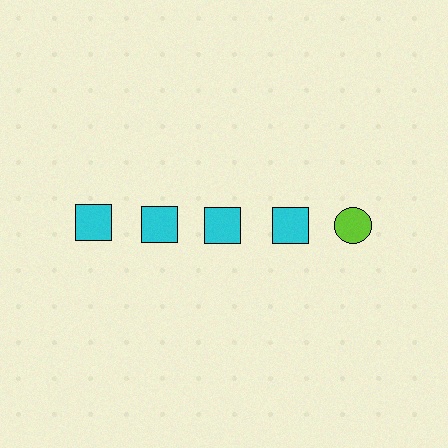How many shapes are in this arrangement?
There are 5 shapes arranged in a grid pattern.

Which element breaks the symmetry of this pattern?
The lime circle in the top row, rightmost column breaks the symmetry. All other shapes are cyan squares.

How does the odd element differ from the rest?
It differs in both color (lime instead of cyan) and shape (circle instead of square).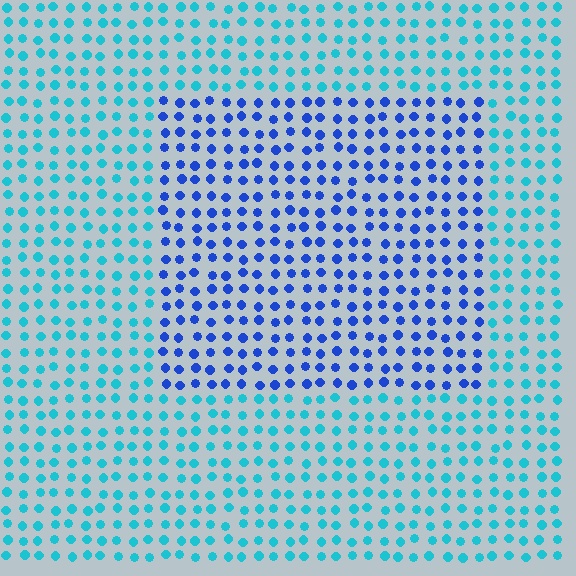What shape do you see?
I see a rectangle.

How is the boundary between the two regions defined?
The boundary is defined purely by a slight shift in hue (about 42 degrees). Spacing, size, and orientation are identical on both sides.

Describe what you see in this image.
The image is filled with small cyan elements in a uniform arrangement. A rectangle-shaped region is visible where the elements are tinted to a slightly different hue, forming a subtle color boundary.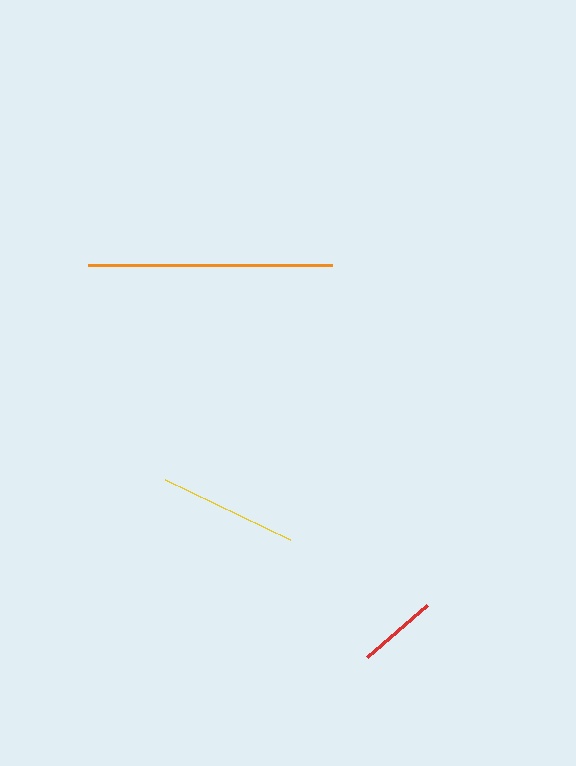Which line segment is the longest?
The orange line is the longest at approximately 244 pixels.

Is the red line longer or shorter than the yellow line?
The yellow line is longer than the red line.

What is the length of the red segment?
The red segment is approximately 79 pixels long.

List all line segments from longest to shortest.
From longest to shortest: orange, yellow, red.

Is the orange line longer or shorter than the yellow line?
The orange line is longer than the yellow line.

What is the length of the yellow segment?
The yellow segment is approximately 138 pixels long.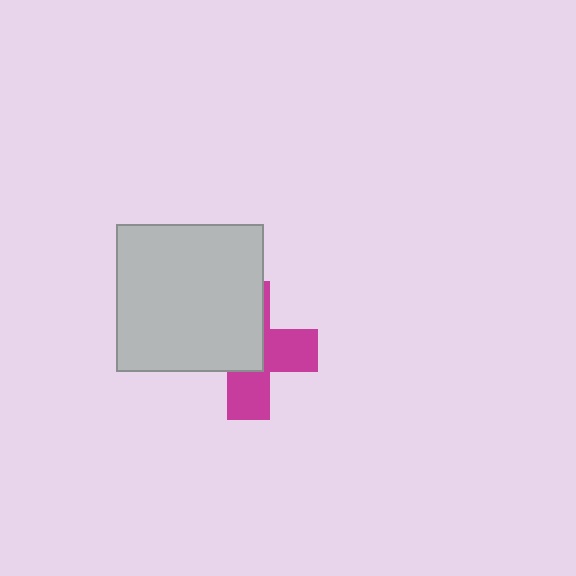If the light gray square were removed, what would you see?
You would see the complete magenta cross.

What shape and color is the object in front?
The object in front is a light gray square.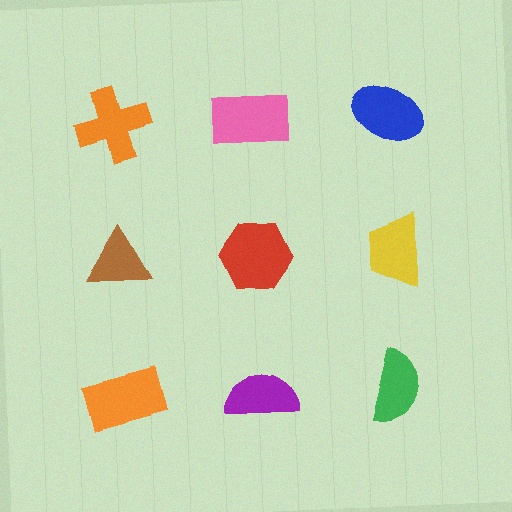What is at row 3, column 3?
A green semicircle.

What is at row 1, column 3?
A blue ellipse.